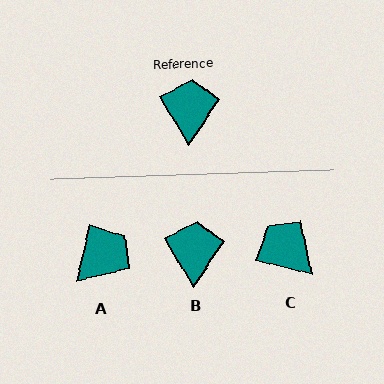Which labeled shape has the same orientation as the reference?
B.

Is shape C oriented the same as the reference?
No, it is off by about 45 degrees.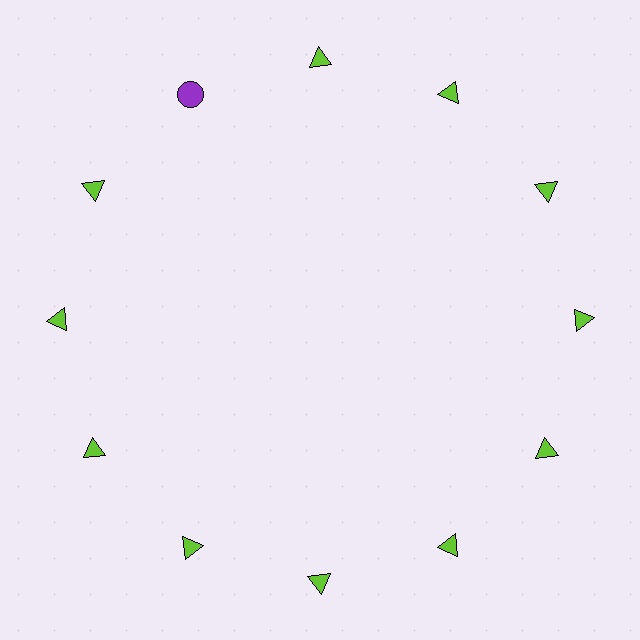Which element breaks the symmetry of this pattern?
The purple circle at roughly the 11 o'clock position breaks the symmetry. All other shapes are lime triangles.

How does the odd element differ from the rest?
It differs in both color (purple instead of lime) and shape (circle instead of triangle).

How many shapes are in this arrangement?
There are 12 shapes arranged in a ring pattern.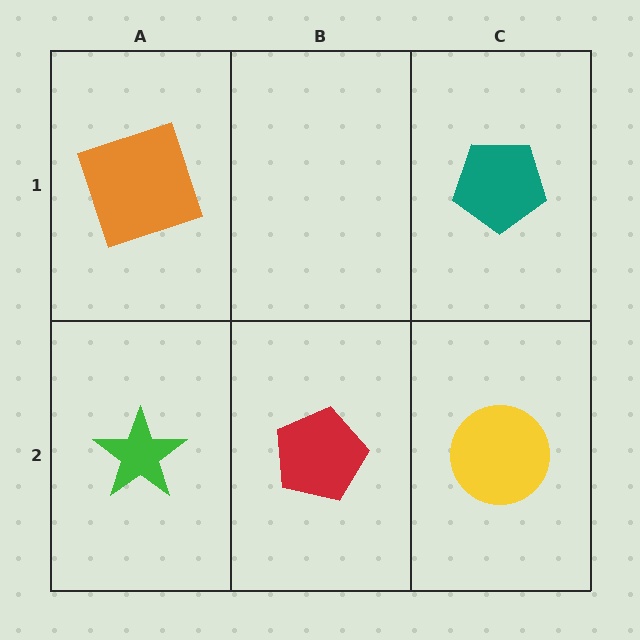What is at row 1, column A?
An orange square.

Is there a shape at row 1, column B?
No, that cell is empty.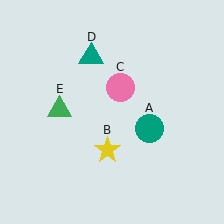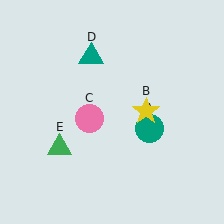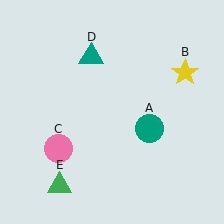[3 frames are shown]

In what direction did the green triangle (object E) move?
The green triangle (object E) moved down.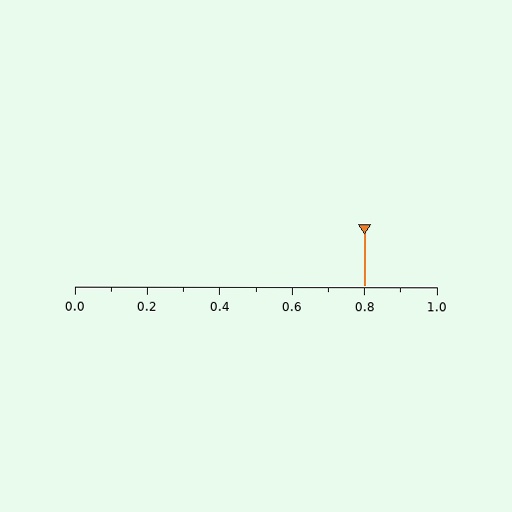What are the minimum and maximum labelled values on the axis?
The axis runs from 0.0 to 1.0.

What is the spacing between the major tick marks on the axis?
The major ticks are spaced 0.2 apart.